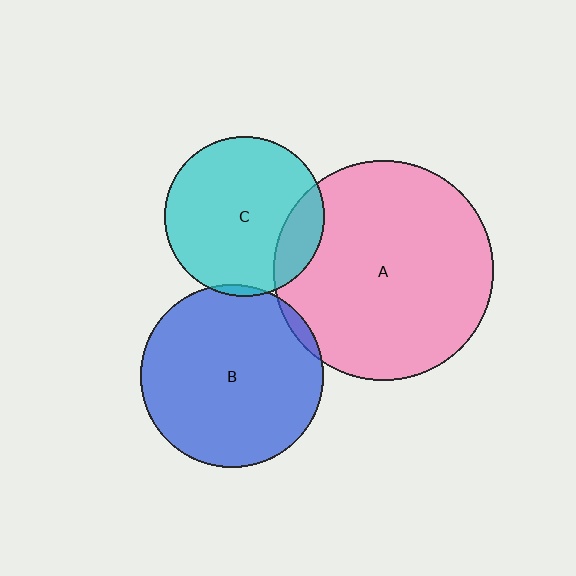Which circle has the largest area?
Circle A (pink).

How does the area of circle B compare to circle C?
Approximately 1.3 times.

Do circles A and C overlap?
Yes.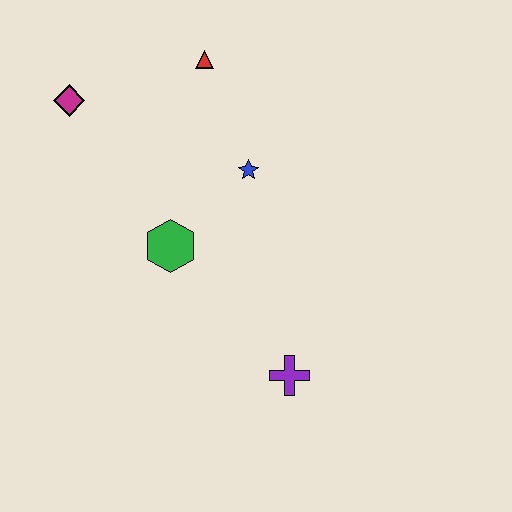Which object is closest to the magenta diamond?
The red triangle is closest to the magenta diamond.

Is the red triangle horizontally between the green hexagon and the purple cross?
Yes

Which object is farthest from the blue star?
The purple cross is farthest from the blue star.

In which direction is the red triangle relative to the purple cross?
The red triangle is above the purple cross.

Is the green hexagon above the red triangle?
No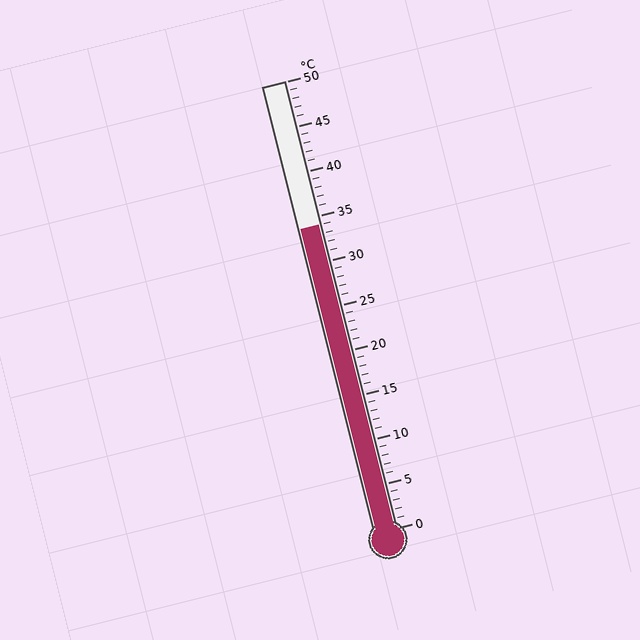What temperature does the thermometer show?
The thermometer shows approximately 34°C.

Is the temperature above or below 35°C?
The temperature is below 35°C.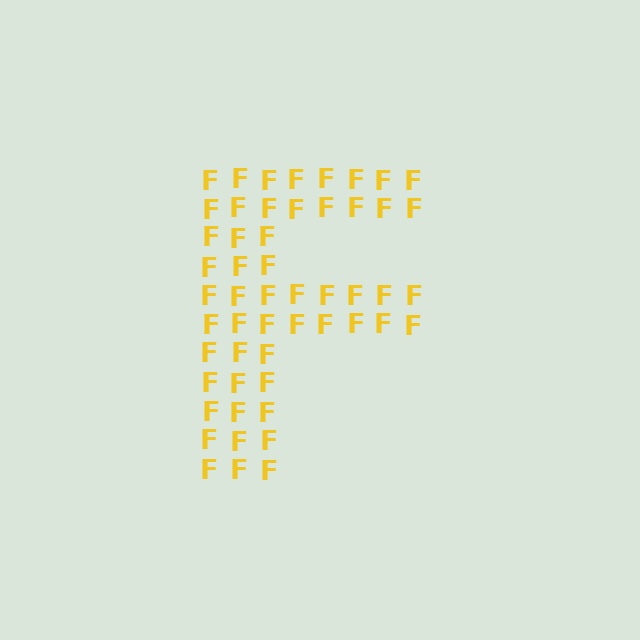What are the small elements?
The small elements are letter F's.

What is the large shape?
The large shape is the letter F.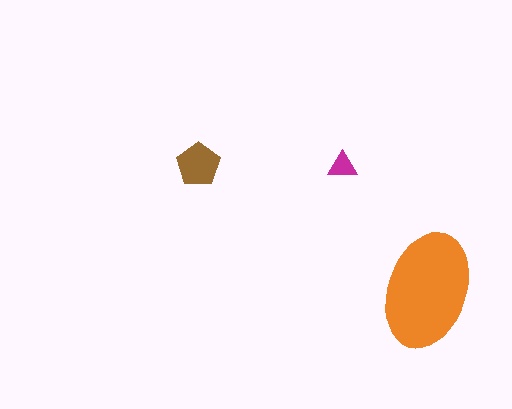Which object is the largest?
The orange ellipse.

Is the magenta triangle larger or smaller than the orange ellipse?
Smaller.